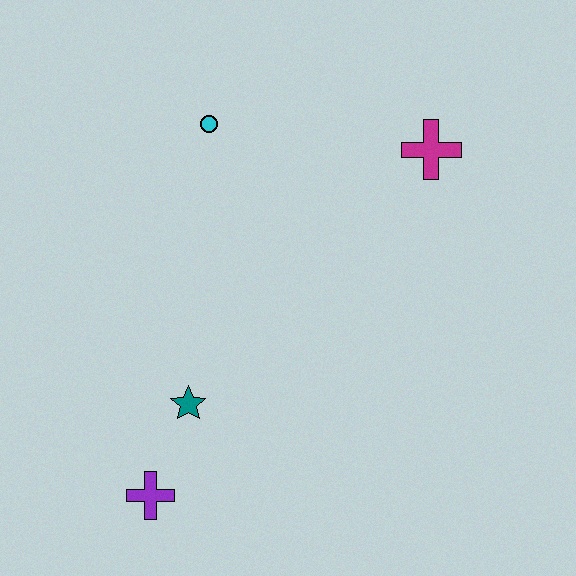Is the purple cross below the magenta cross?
Yes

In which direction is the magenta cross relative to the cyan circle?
The magenta cross is to the right of the cyan circle.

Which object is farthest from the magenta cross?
The purple cross is farthest from the magenta cross.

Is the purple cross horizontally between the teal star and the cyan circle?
No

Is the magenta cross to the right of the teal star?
Yes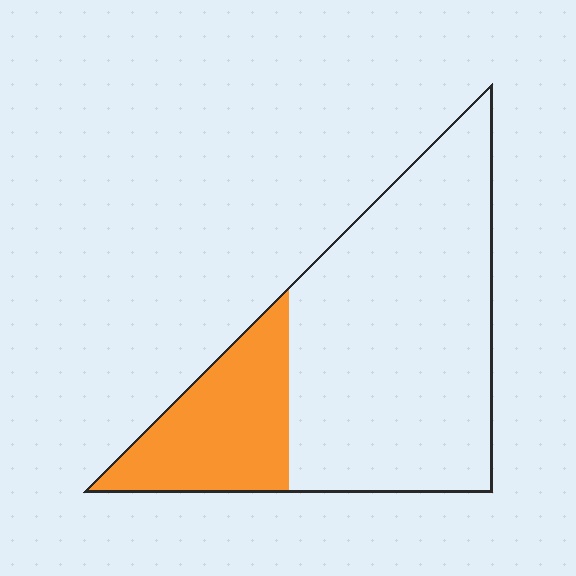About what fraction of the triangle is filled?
About one quarter (1/4).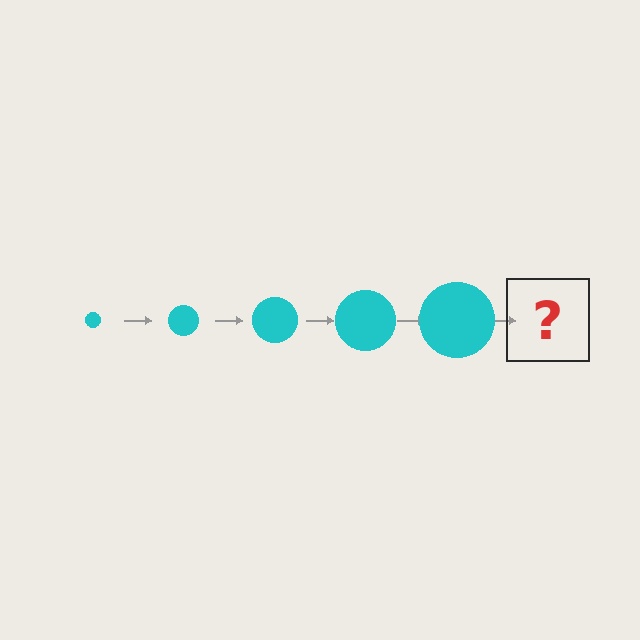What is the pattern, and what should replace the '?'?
The pattern is that the circle gets progressively larger each step. The '?' should be a cyan circle, larger than the previous one.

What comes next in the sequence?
The next element should be a cyan circle, larger than the previous one.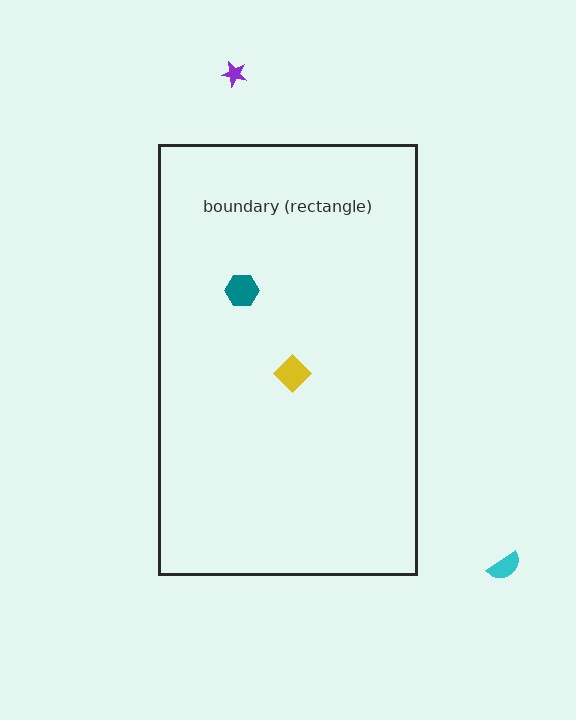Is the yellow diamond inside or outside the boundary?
Inside.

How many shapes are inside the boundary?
2 inside, 2 outside.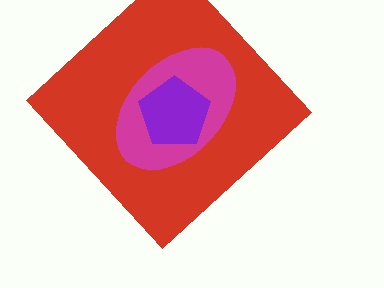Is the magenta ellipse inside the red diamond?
Yes.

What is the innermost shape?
The purple pentagon.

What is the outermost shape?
The red diamond.